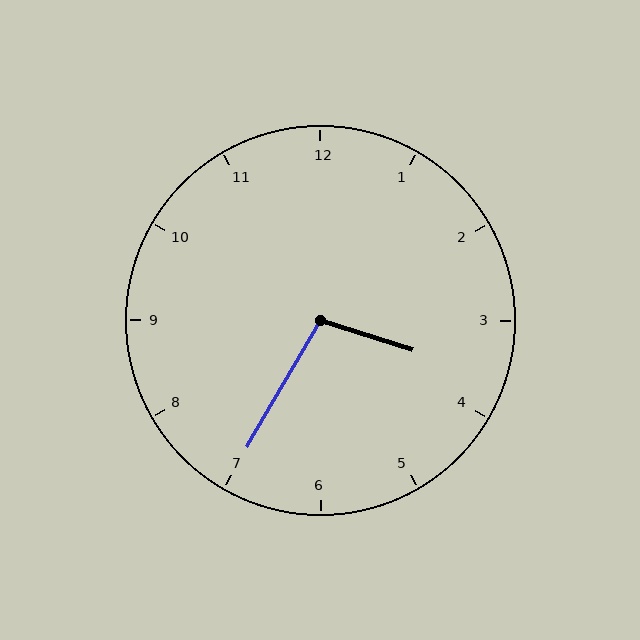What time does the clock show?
3:35.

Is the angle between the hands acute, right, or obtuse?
It is obtuse.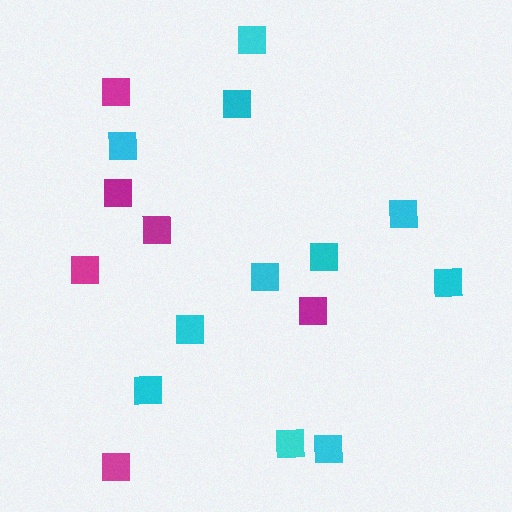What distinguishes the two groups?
There are 2 groups: one group of cyan squares (11) and one group of magenta squares (6).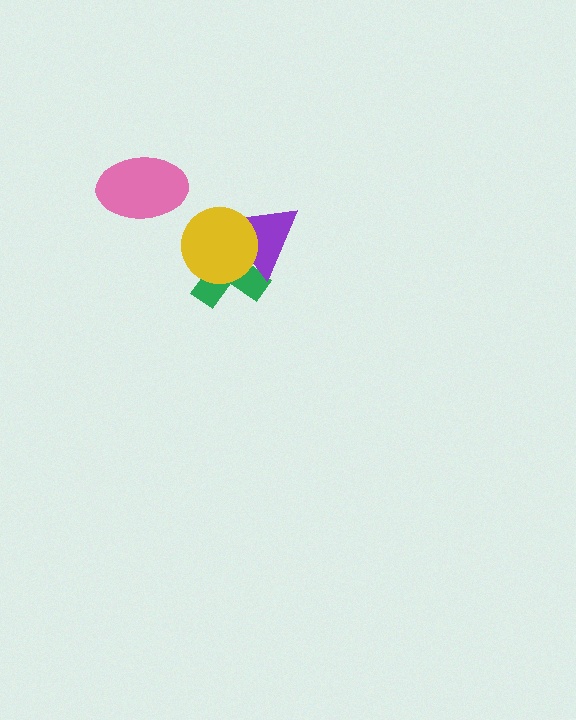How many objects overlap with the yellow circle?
2 objects overlap with the yellow circle.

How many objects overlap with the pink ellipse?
0 objects overlap with the pink ellipse.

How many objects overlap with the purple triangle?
2 objects overlap with the purple triangle.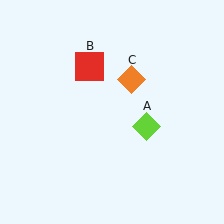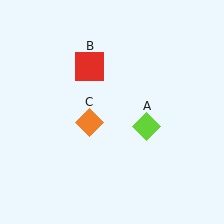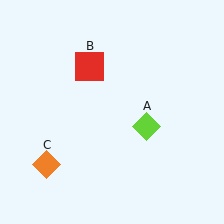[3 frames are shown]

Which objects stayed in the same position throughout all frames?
Lime diamond (object A) and red square (object B) remained stationary.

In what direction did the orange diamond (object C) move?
The orange diamond (object C) moved down and to the left.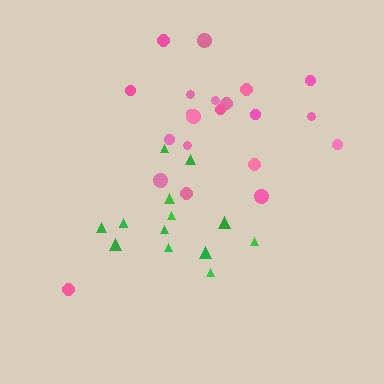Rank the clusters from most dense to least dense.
green, pink.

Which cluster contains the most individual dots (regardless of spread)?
Pink (22).